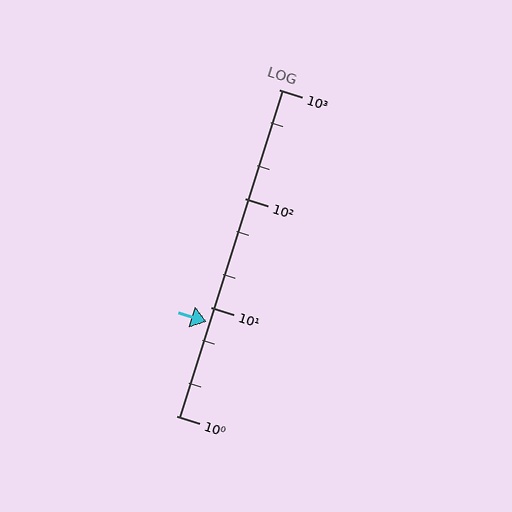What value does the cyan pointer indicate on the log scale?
The pointer indicates approximately 7.3.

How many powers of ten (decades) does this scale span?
The scale spans 3 decades, from 1 to 1000.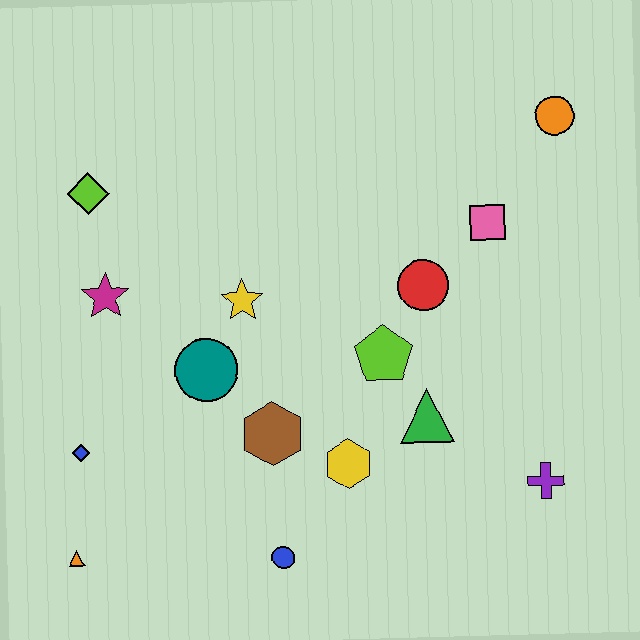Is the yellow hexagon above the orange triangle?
Yes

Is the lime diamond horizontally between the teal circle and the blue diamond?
Yes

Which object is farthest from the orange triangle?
The orange circle is farthest from the orange triangle.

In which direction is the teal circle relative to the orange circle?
The teal circle is to the left of the orange circle.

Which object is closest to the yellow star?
The teal circle is closest to the yellow star.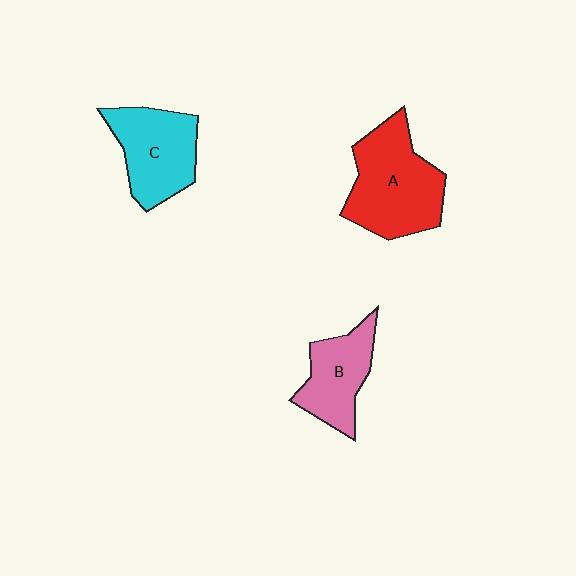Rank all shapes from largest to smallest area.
From largest to smallest: A (red), C (cyan), B (pink).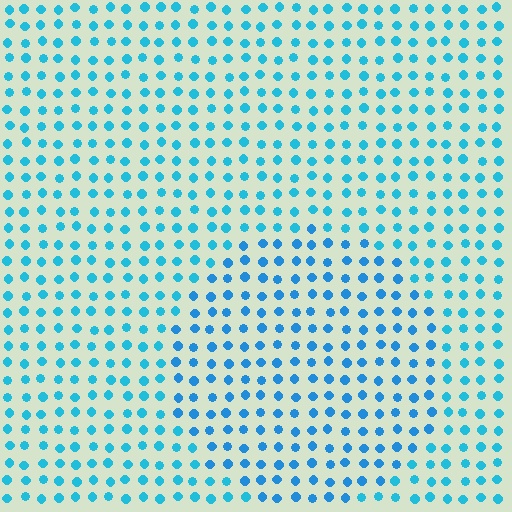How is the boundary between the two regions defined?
The boundary is defined purely by a slight shift in hue (about 16 degrees). Spacing, size, and orientation are identical on both sides.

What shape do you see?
I see a circle.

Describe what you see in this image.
The image is filled with small cyan elements in a uniform arrangement. A circle-shaped region is visible where the elements are tinted to a slightly different hue, forming a subtle color boundary.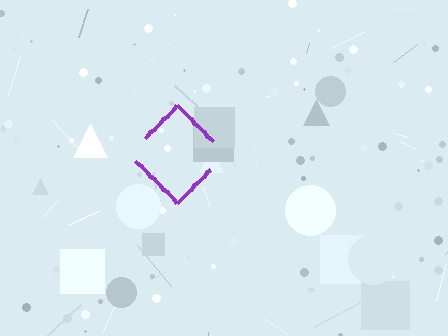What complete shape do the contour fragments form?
The contour fragments form a diamond.